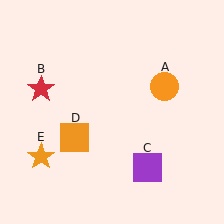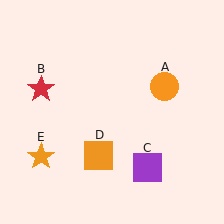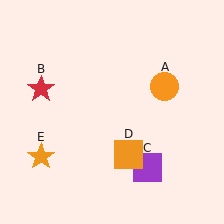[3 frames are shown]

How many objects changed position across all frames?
1 object changed position: orange square (object D).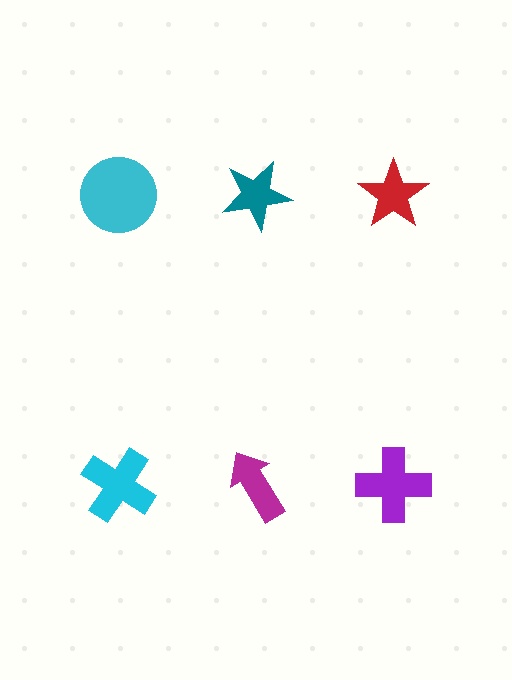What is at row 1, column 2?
A teal star.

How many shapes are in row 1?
3 shapes.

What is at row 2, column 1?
A cyan cross.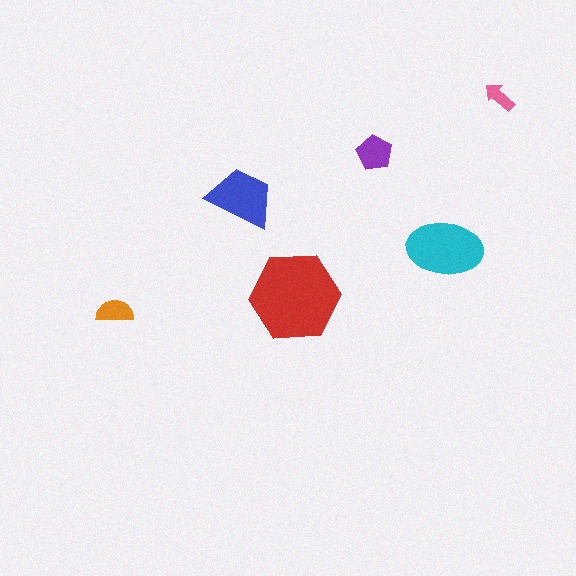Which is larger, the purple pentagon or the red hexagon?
The red hexagon.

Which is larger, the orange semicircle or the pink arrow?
The orange semicircle.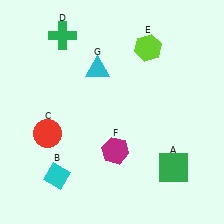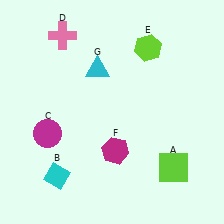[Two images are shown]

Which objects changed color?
A changed from green to lime. C changed from red to magenta. D changed from green to pink.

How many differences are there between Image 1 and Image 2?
There are 3 differences between the two images.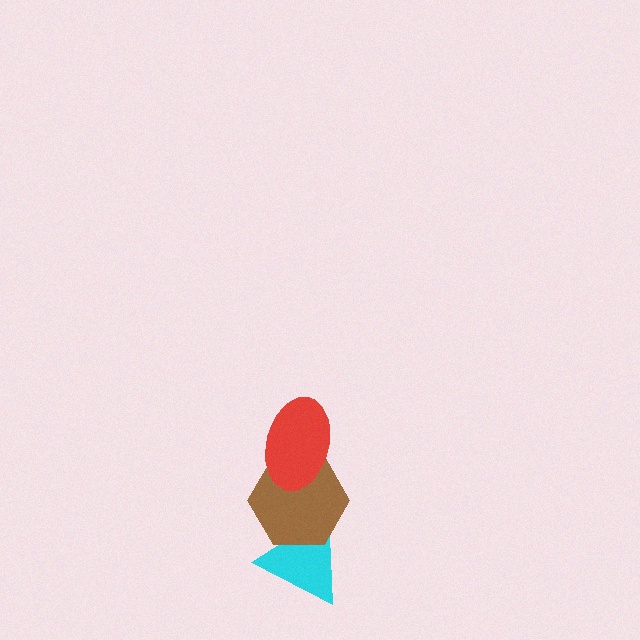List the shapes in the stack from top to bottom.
From top to bottom: the red ellipse, the brown hexagon, the cyan triangle.